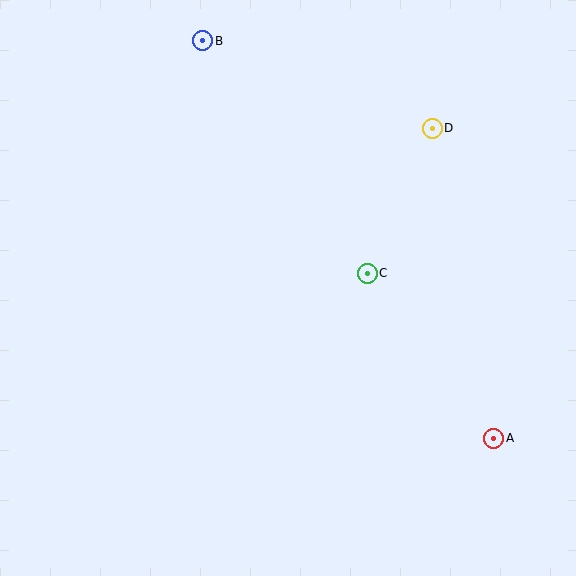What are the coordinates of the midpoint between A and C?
The midpoint between A and C is at (431, 356).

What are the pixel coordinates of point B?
Point B is at (203, 41).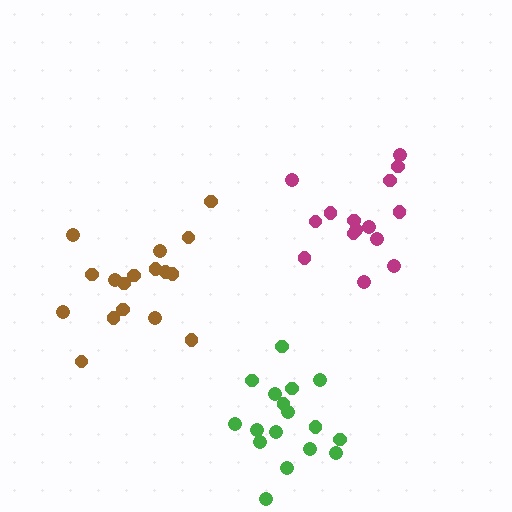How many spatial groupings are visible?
There are 3 spatial groupings.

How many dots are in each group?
Group 1: 17 dots, Group 2: 17 dots, Group 3: 15 dots (49 total).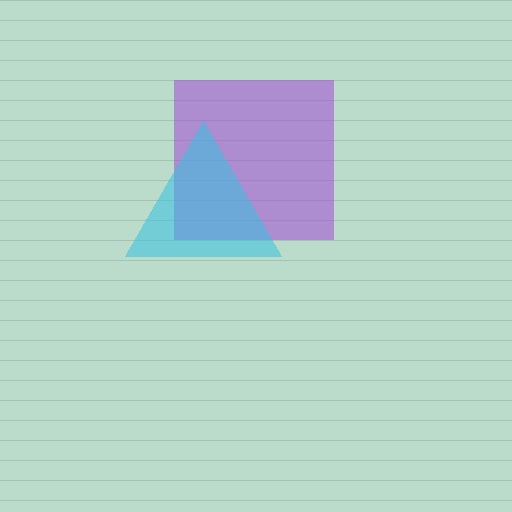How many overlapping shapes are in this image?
There are 2 overlapping shapes in the image.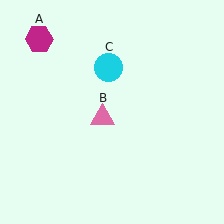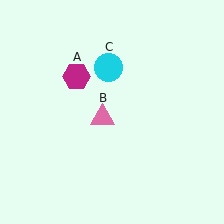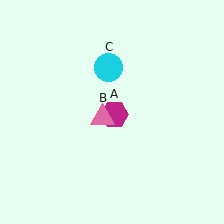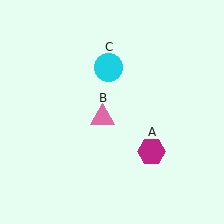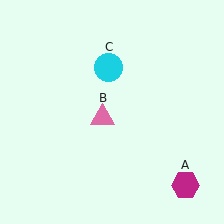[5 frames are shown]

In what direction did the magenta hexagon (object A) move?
The magenta hexagon (object A) moved down and to the right.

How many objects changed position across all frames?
1 object changed position: magenta hexagon (object A).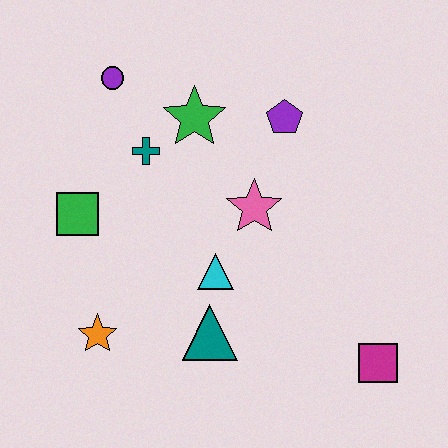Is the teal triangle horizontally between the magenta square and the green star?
Yes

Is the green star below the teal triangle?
No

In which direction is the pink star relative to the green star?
The pink star is below the green star.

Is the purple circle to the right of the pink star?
No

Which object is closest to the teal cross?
The green star is closest to the teal cross.